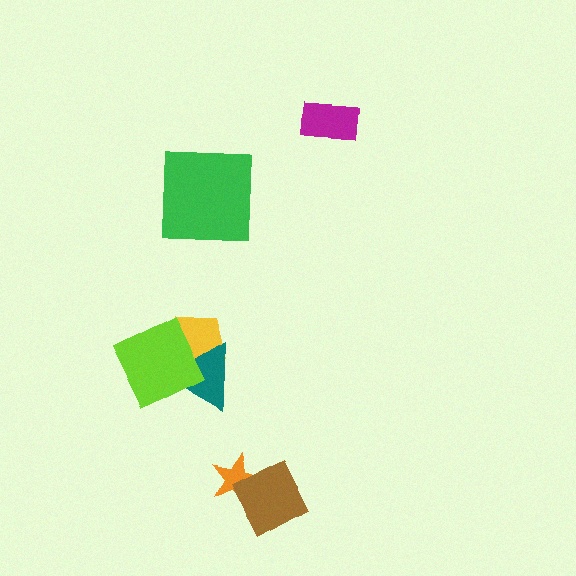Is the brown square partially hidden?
No, no other shape covers it.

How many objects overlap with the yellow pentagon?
2 objects overlap with the yellow pentagon.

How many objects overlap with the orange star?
1 object overlaps with the orange star.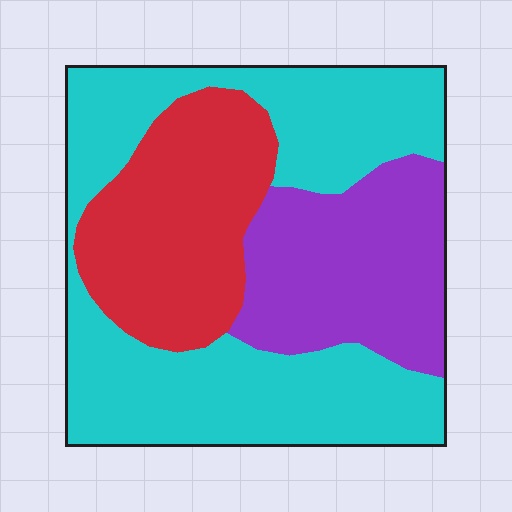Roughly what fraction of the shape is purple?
Purple takes up less than a quarter of the shape.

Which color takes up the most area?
Cyan, at roughly 50%.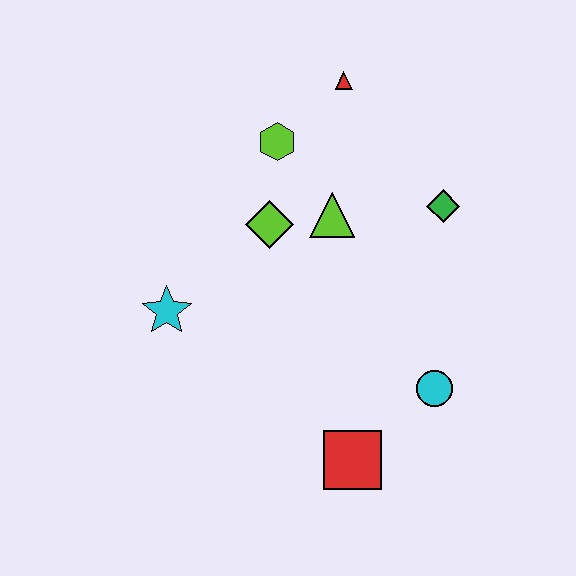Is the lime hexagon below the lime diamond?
No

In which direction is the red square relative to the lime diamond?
The red square is below the lime diamond.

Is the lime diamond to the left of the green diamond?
Yes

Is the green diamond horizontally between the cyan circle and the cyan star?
No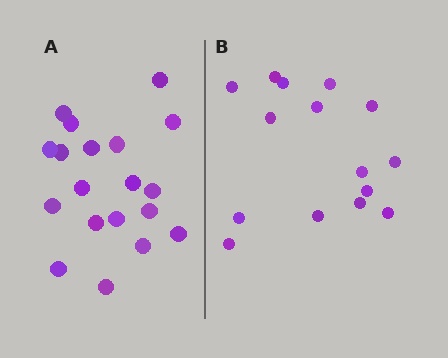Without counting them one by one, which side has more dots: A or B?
Region A (the left region) has more dots.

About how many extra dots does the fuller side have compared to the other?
Region A has about 4 more dots than region B.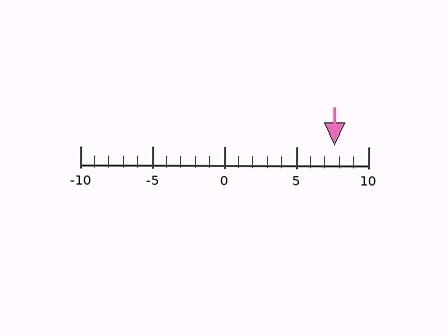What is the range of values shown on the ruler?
The ruler shows values from -10 to 10.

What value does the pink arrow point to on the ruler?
The pink arrow points to approximately 8.